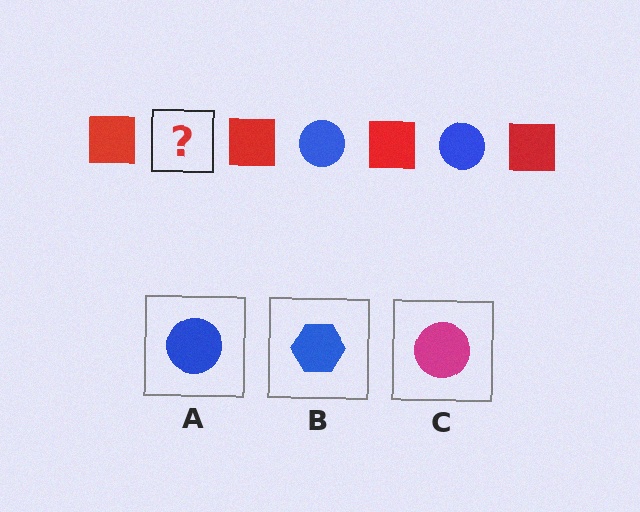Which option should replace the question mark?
Option A.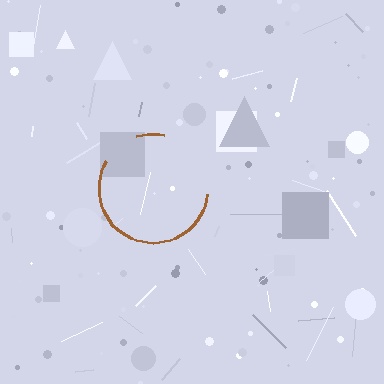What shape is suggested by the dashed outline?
The dashed outline suggests a circle.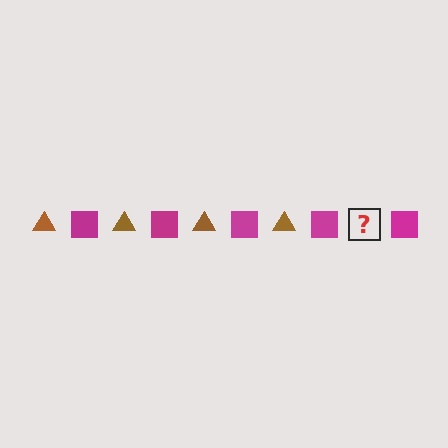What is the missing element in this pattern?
The missing element is a brown triangle.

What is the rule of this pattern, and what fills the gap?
The rule is that the pattern alternates between brown triangle and magenta square. The gap should be filled with a brown triangle.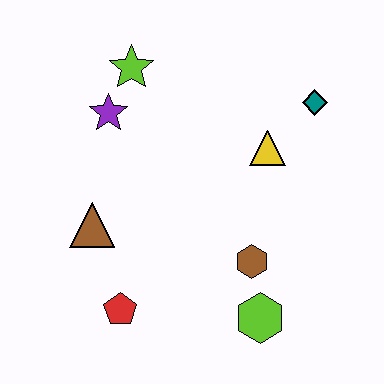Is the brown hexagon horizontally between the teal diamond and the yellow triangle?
No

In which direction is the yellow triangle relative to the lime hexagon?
The yellow triangle is above the lime hexagon.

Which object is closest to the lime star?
The purple star is closest to the lime star.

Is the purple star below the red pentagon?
No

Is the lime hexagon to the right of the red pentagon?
Yes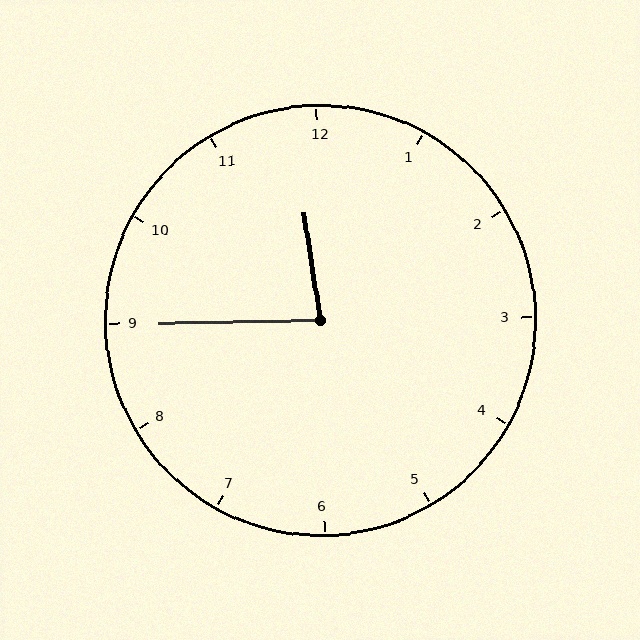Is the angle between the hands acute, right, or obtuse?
It is acute.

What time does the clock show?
11:45.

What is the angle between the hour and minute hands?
Approximately 82 degrees.